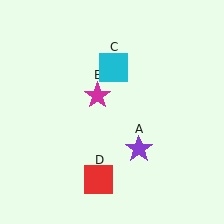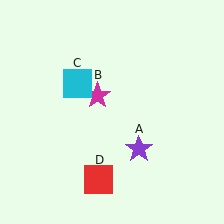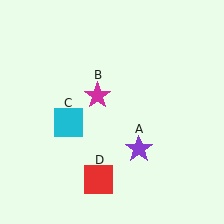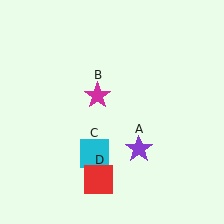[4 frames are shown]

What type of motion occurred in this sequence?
The cyan square (object C) rotated counterclockwise around the center of the scene.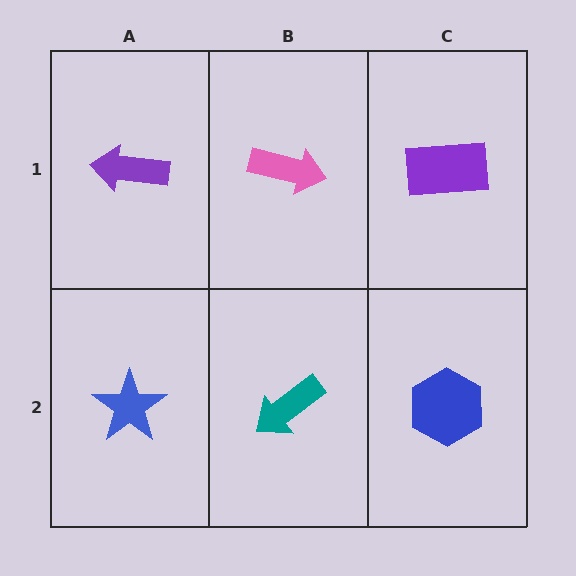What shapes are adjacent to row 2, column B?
A pink arrow (row 1, column B), a blue star (row 2, column A), a blue hexagon (row 2, column C).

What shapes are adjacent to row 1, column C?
A blue hexagon (row 2, column C), a pink arrow (row 1, column B).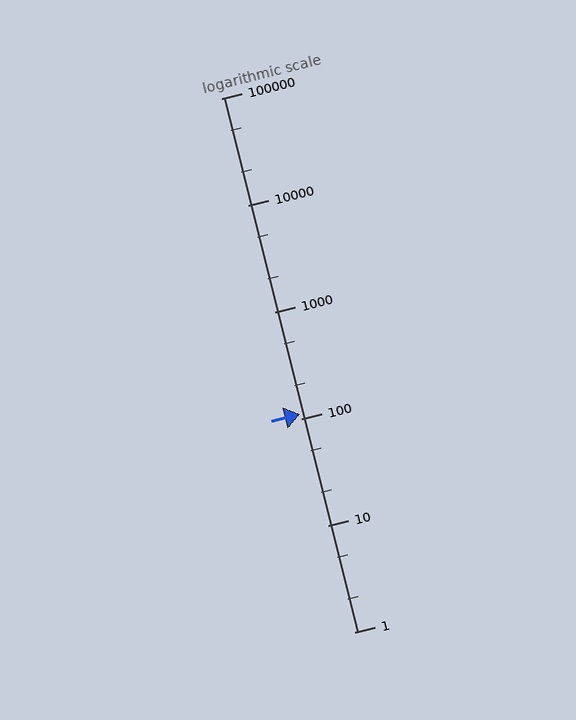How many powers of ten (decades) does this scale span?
The scale spans 5 decades, from 1 to 100000.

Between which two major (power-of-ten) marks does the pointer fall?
The pointer is between 100 and 1000.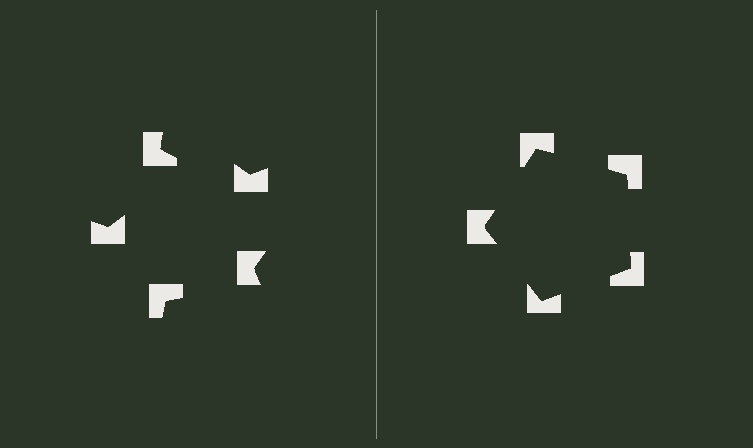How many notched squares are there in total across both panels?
10 — 5 on each side.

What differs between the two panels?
The notched squares are positioned identically on both sides; only the wedge orientations differ. On the right they align to a pentagon; on the left they are misaligned.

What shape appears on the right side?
An illusory pentagon.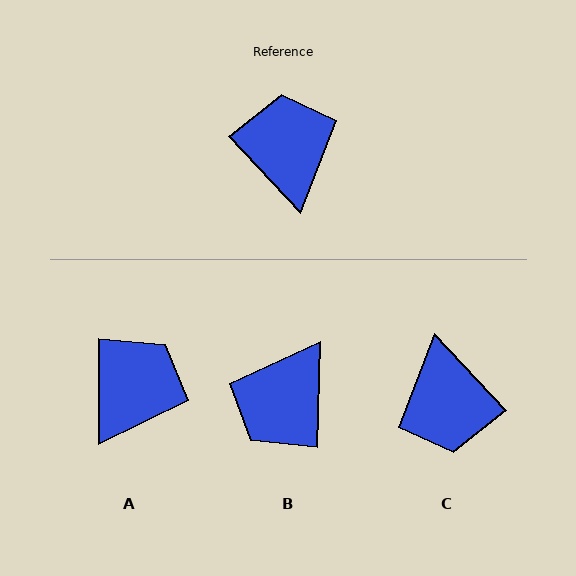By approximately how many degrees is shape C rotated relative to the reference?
Approximately 180 degrees clockwise.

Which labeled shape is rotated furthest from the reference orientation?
C, about 180 degrees away.